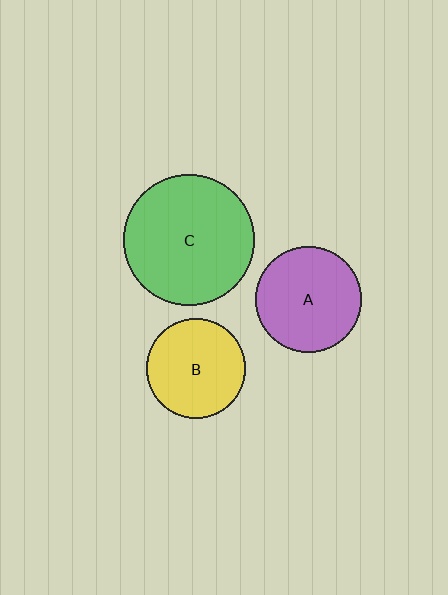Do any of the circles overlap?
No, none of the circles overlap.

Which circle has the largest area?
Circle C (green).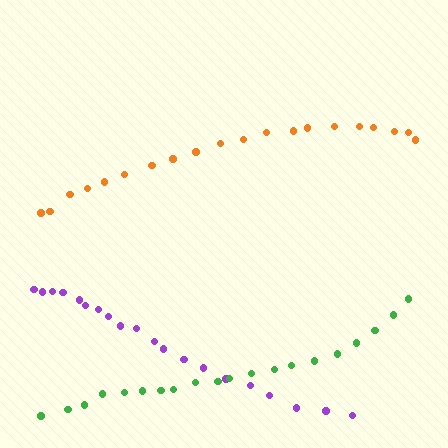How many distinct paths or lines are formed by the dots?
There are 3 distinct paths.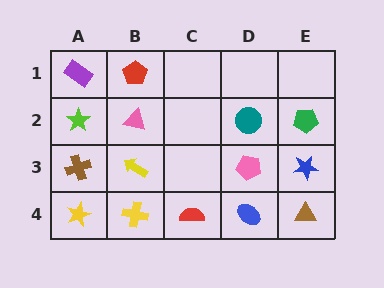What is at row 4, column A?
A yellow star.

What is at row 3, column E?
A blue star.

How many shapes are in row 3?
4 shapes.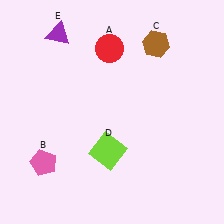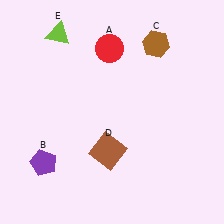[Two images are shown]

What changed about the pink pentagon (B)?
In Image 1, B is pink. In Image 2, it changed to purple.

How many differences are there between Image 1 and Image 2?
There are 3 differences between the two images.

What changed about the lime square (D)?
In Image 1, D is lime. In Image 2, it changed to brown.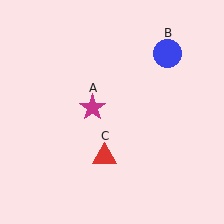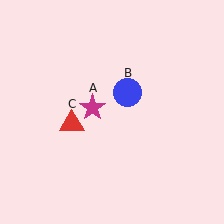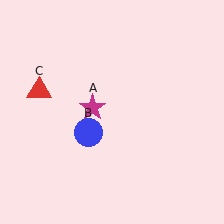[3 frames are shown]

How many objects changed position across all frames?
2 objects changed position: blue circle (object B), red triangle (object C).